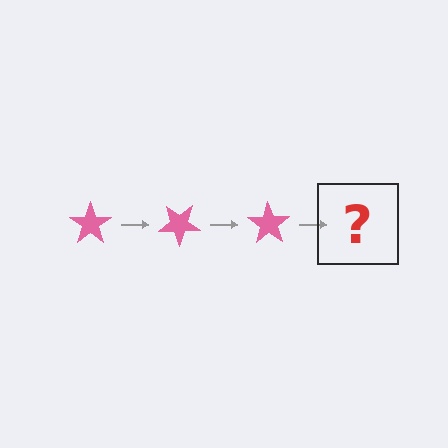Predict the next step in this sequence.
The next step is a pink star rotated 105 degrees.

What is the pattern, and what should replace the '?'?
The pattern is that the star rotates 35 degrees each step. The '?' should be a pink star rotated 105 degrees.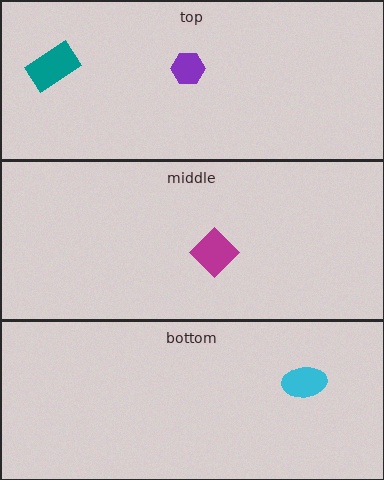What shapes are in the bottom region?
The cyan ellipse.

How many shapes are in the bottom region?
1.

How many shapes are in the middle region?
1.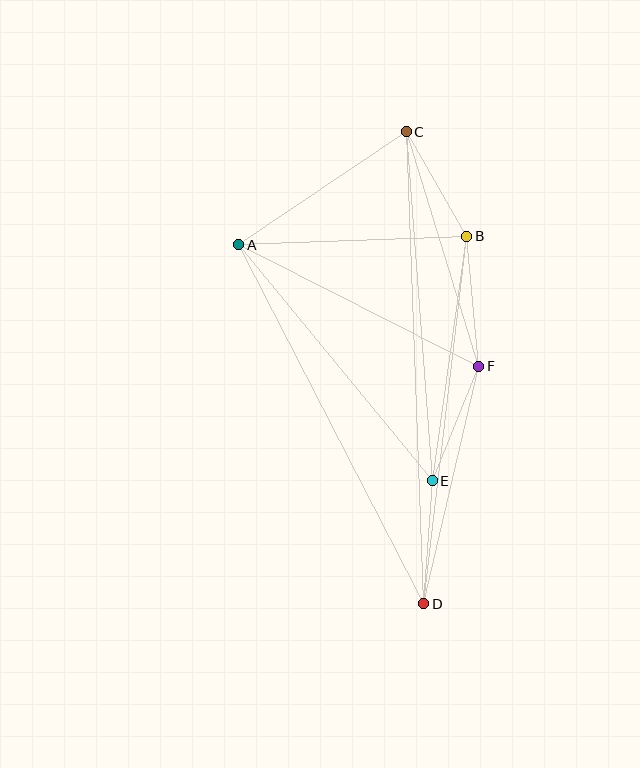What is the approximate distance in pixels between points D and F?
The distance between D and F is approximately 244 pixels.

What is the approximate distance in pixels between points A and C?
The distance between A and C is approximately 202 pixels.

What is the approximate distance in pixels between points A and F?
The distance between A and F is approximately 269 pixels.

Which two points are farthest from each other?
Points C and D are farthest from each other.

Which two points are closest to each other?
Points B and C are closest to each other.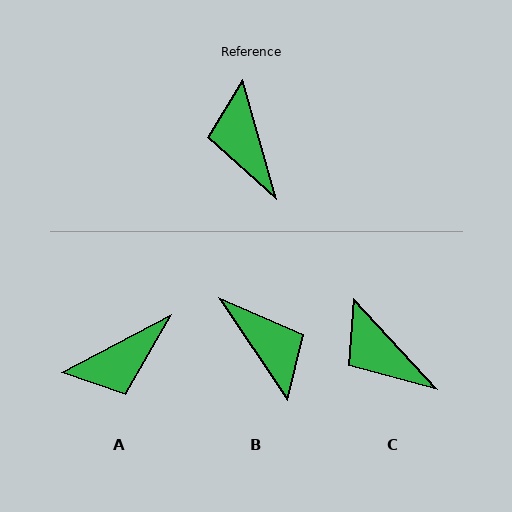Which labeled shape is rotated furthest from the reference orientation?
B, about 162 degrees away.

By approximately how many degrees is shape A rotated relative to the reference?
Approximately 102 degrees counter-clockwise.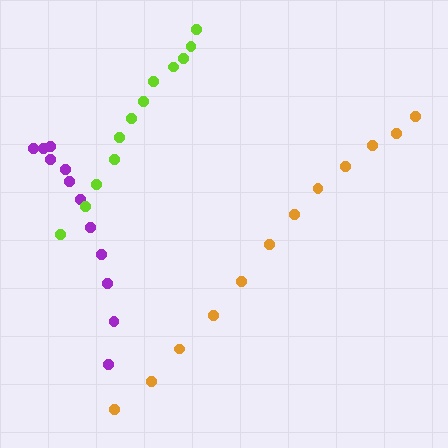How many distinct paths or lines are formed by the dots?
There are 3 distinct paths.